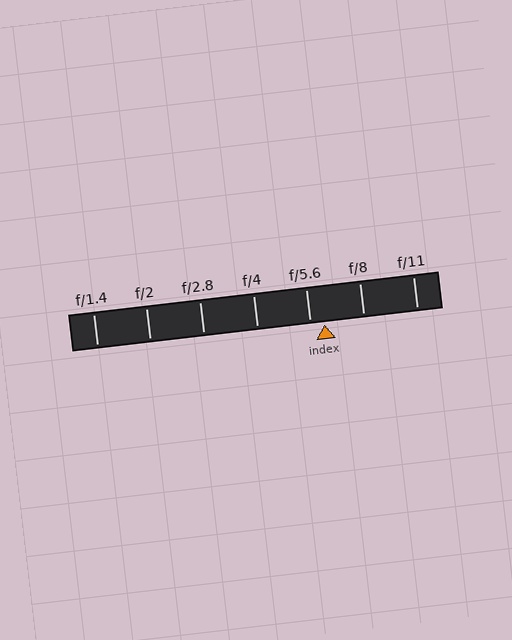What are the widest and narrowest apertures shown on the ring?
The widest aperture shown is f/1.4 and the narrowest is f/11.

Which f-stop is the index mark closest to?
The index mark is closest to f/5.6.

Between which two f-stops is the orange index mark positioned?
The index mark is between f/5.6 and f/8.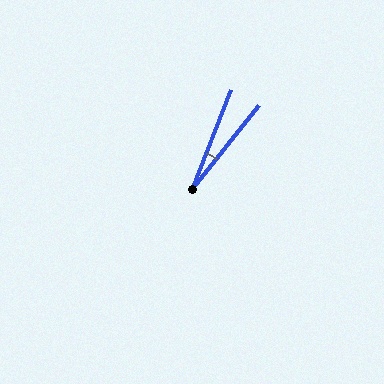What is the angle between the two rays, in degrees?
Approximately 17 degrees.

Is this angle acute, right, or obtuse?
It is acute.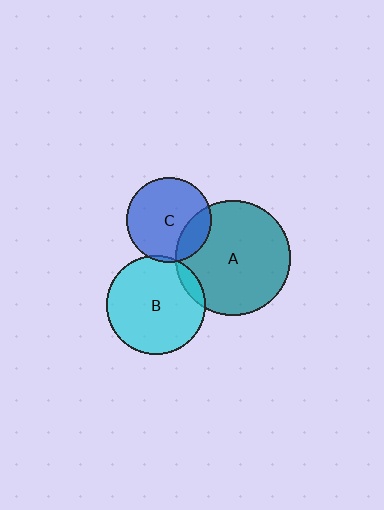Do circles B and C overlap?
Yes.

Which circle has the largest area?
Circle A (teal).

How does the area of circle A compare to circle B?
Approximately 1.3 times.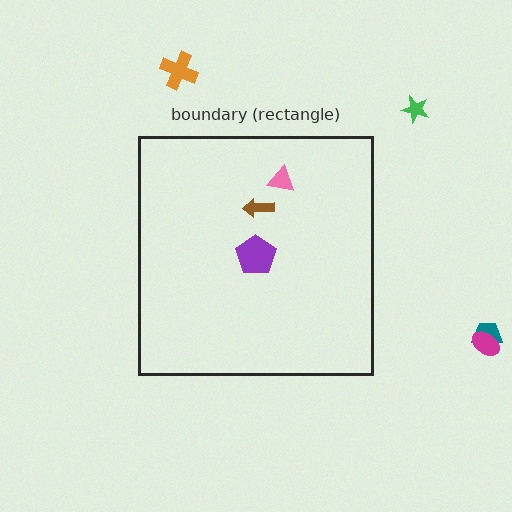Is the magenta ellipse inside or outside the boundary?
Outside.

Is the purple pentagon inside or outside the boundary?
Inside.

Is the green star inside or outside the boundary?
Outside.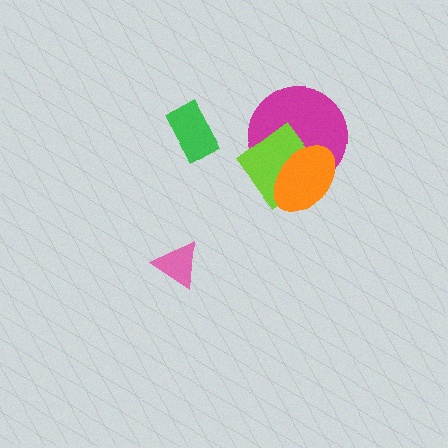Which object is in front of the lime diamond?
The orange ellipse is in front of the lime diamond.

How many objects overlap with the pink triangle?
0 objects overlap with the pink triangle.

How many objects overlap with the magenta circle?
2 objects overlap with the magenta circle.